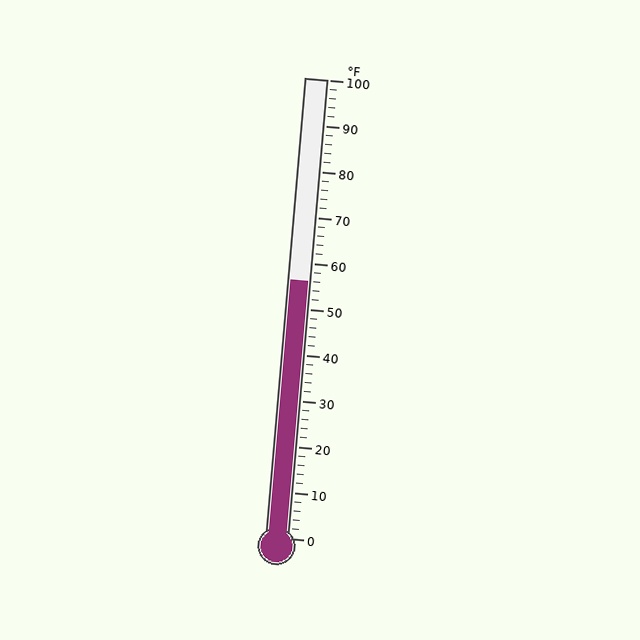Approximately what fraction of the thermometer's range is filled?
The thermometer is filled to approximately 55% of its range.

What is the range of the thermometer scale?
The thermometer scale ranges from 0°F to 100°F.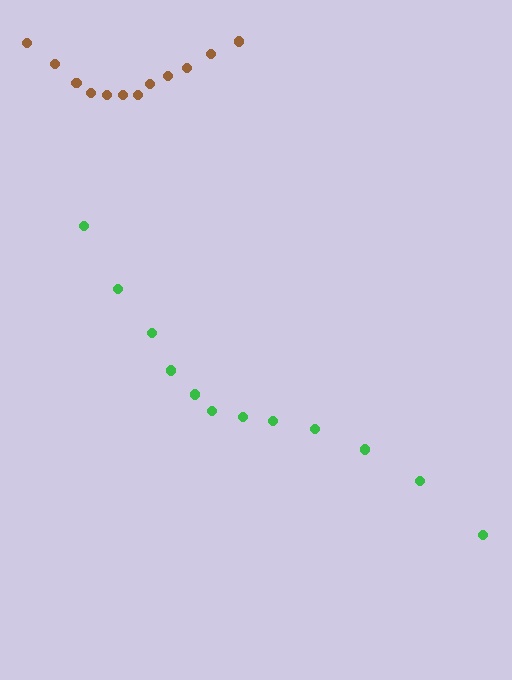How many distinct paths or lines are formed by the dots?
There are 2 distinct paths.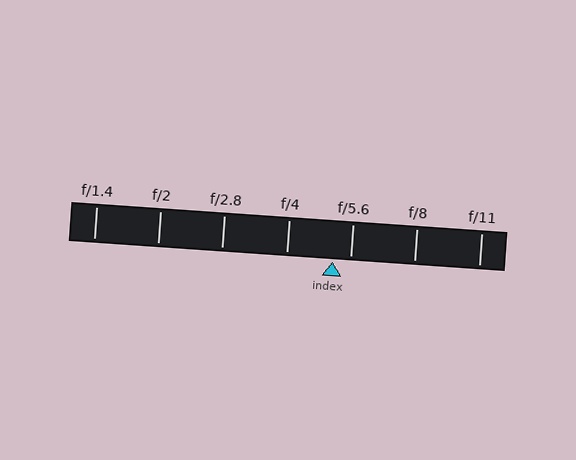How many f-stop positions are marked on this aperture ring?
There are 7 f-stop positions marked.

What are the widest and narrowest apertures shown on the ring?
The widest aperture shown is f/1.4 and the narrowest is f/11.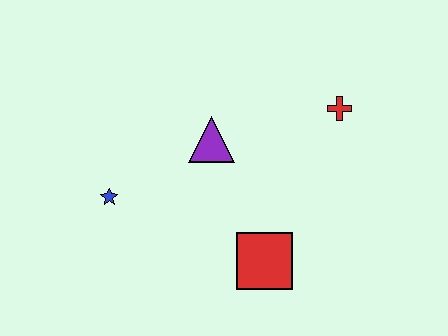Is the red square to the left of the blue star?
No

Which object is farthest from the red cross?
The blue star is farthest from the red cross.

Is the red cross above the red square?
Yes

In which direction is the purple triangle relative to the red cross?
The purple triangle is to the left of the red cross.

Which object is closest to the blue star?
The purple triangle is closest to the blue star.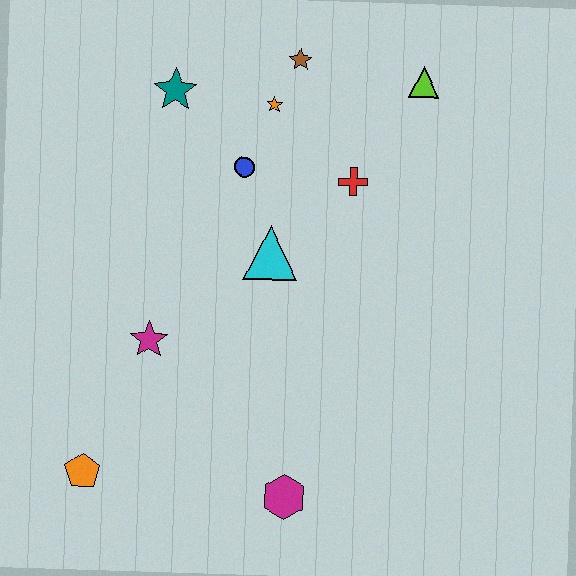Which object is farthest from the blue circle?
The orange pentagon is farthest from the blue circle.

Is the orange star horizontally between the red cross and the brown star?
No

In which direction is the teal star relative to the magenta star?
The teal star is above the magenta star.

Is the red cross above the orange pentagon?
Yes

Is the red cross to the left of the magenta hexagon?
No